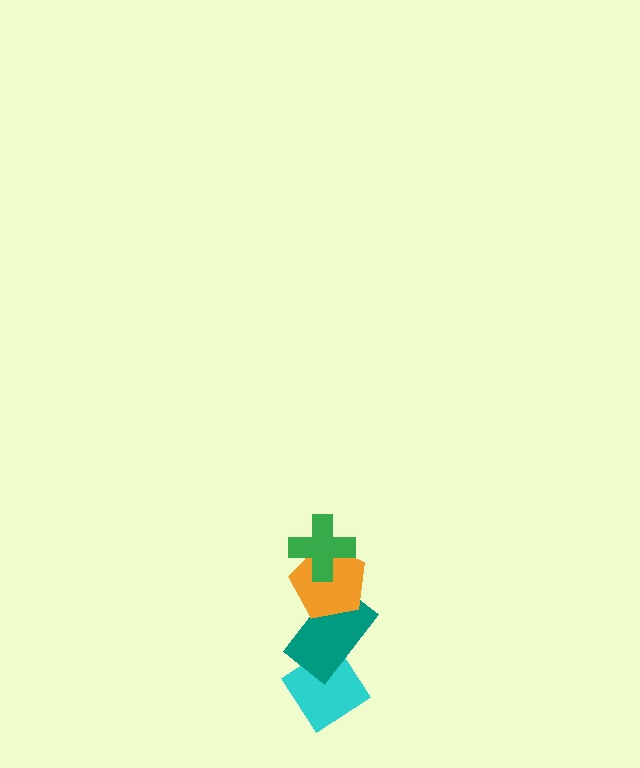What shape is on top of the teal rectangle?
The orange pentagon is on top of the teal rectangle.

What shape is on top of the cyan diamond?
The teal rectangle is on top of the cyan diamond.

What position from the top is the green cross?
The green cross is 1st from the top.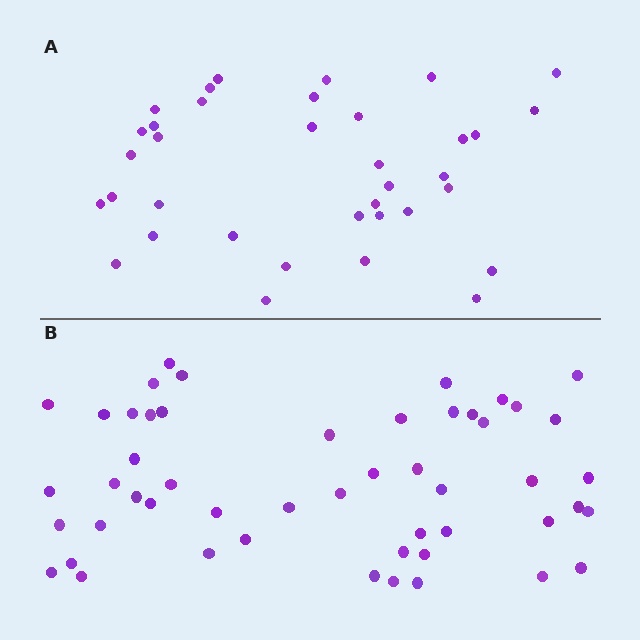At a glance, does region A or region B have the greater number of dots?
Region B (the bottom region) has more dots.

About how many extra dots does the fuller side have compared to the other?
Region B has approximately 15 more dots than region A.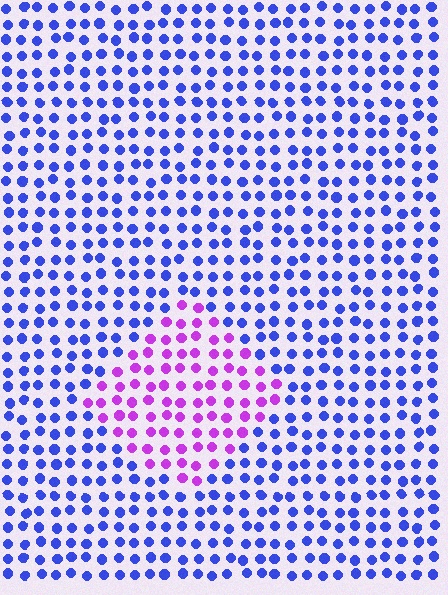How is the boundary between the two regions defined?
The boundary is defined purely by a slight shift in hue (about 58 degrees). Spacing, size, and orientation are identical on both sides.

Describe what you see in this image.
The image is filled with small blue elements in a uniform arrangement. A diamond-shaped region is visible where the elements are tinted to a slightly different hue, forming a subtle color boundary.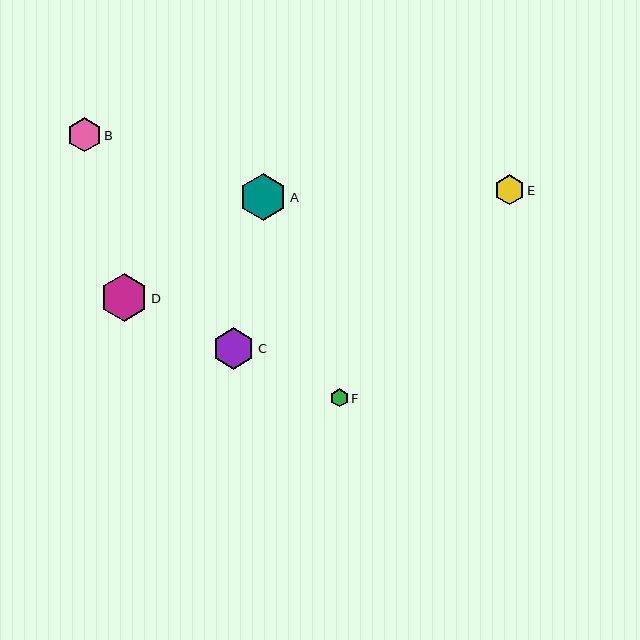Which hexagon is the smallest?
Hexagon F is the smallest with a size of approximately 18 pixels.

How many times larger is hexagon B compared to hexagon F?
Hexagon B is approximately 1.9 times the size of hexagon F.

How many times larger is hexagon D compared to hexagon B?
Hexagon D is approximately 1.4 times the size of hexagon B.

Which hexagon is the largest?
Hexagon D is the largest with a size of approximately 48 pixels.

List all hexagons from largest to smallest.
From largest to smallest: D, A, C, B, E, F.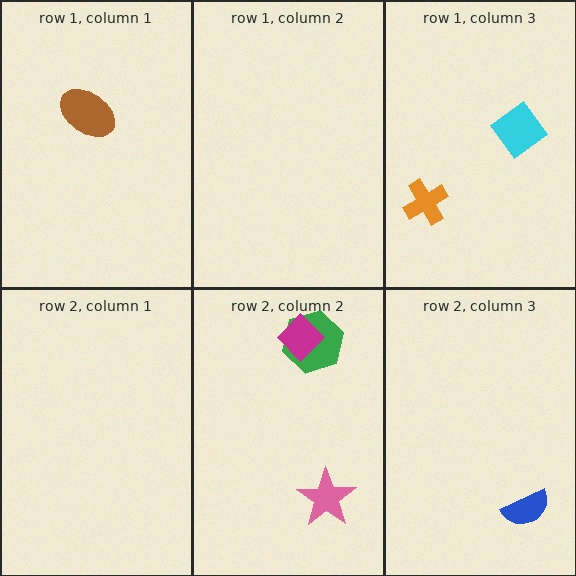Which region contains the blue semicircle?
The row 2, column 3 region.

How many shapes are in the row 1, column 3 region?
2.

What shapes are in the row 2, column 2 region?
The green hexagon, the pink star, the magenta diamond.